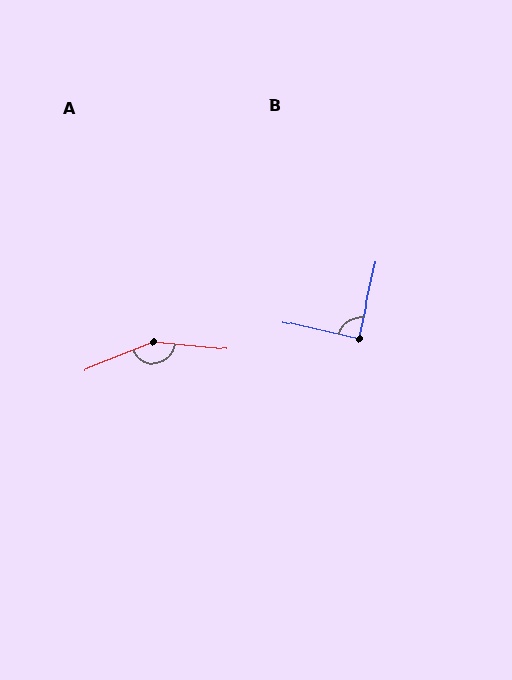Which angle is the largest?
A, at approximately 152 degrees.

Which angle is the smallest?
B, at approximately 90 degrees.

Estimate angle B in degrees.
Approximately 90 degrees.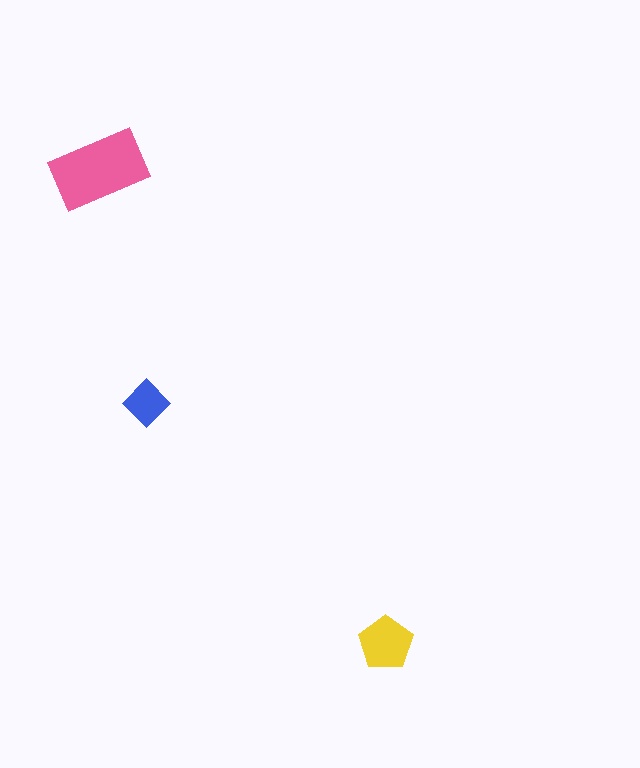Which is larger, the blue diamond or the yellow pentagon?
The yellow pentagon.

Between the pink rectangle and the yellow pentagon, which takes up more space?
The pink rectangle.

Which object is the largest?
The pink rectangle.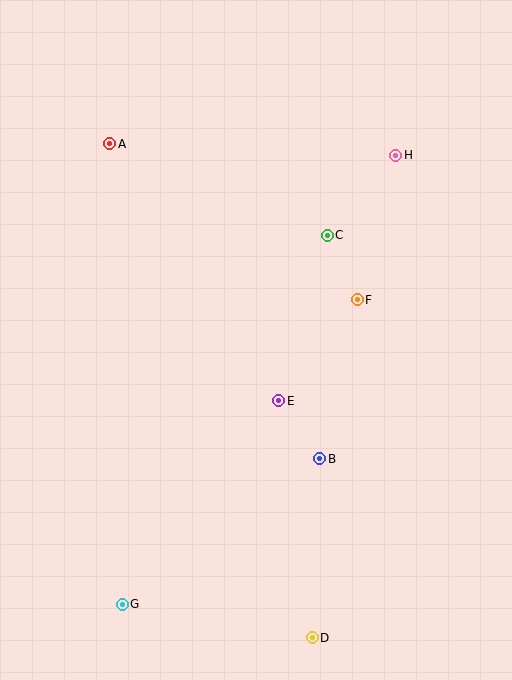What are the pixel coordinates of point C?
Point C is at (327, 235).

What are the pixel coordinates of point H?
Point H is at (396, 155).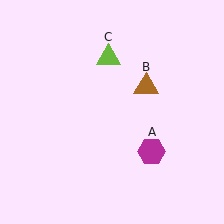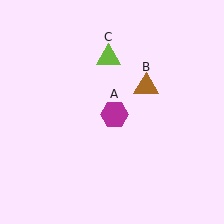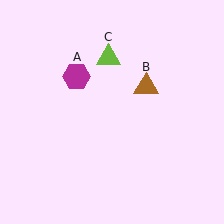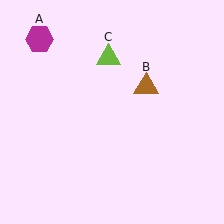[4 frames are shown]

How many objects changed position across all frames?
1 object changed position: magenta hexagon (object A).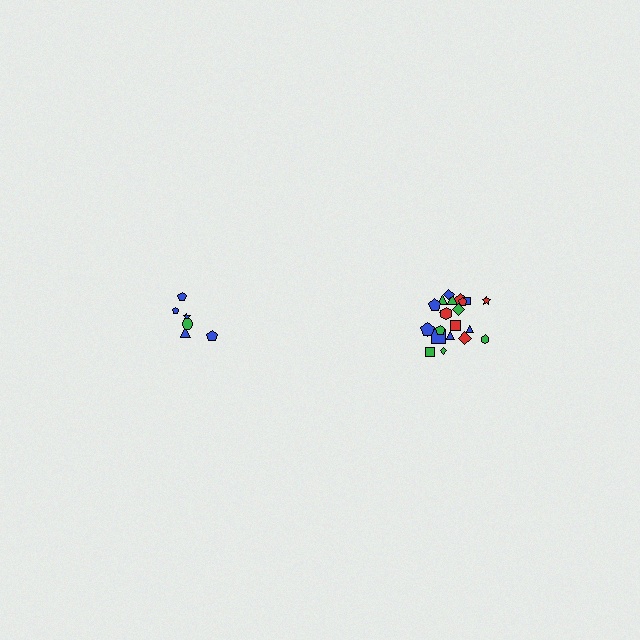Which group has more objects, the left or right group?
The right group.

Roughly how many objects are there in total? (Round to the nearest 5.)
Roughly 30 objects in total.